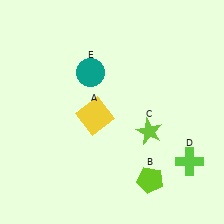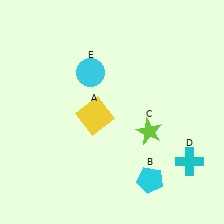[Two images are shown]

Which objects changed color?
B changed from lime to cyan. D changed from lime to cyan. E changed from teal to cyan.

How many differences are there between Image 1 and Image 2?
There are 3 differences between the two images.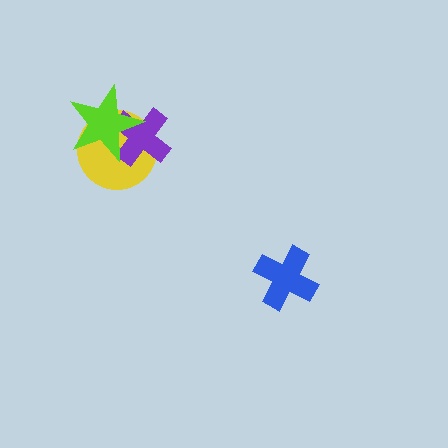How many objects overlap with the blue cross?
0 objects overlap with the blue cross.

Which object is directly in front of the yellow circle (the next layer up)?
The purple cross is directly in front of the yellow circle.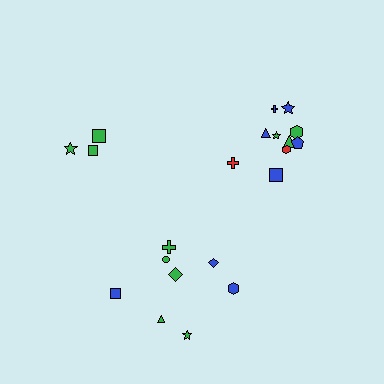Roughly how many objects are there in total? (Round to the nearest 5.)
Roughly 20 objects in total.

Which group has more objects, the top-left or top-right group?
The top-right group.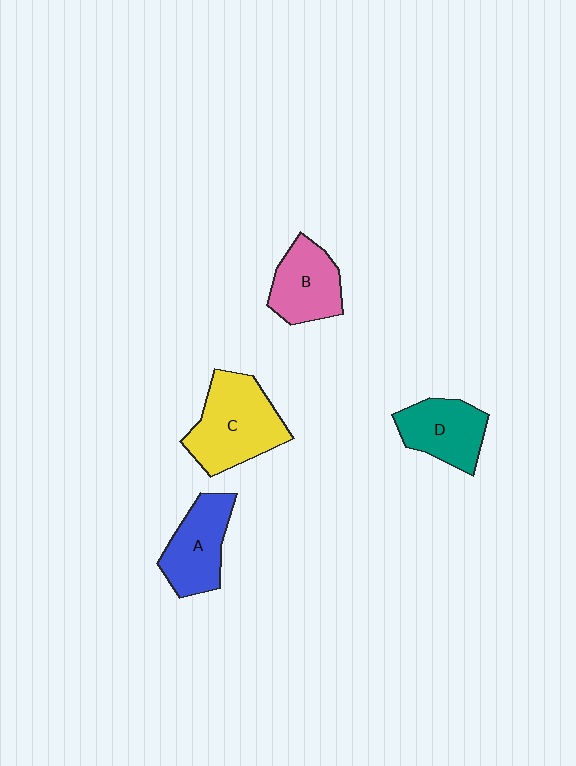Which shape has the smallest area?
Shape B (pink).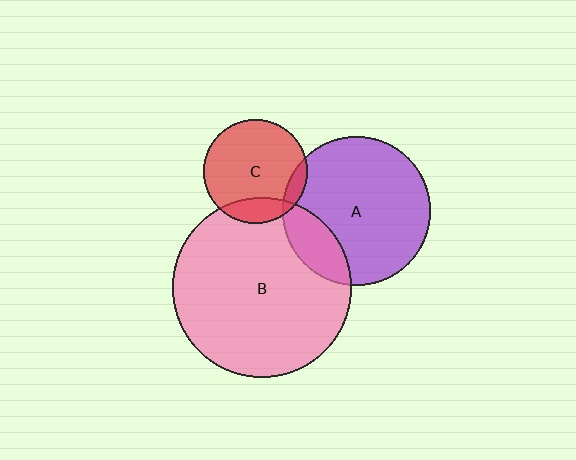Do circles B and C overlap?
Yes.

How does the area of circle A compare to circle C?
Approximately 2.1 times.